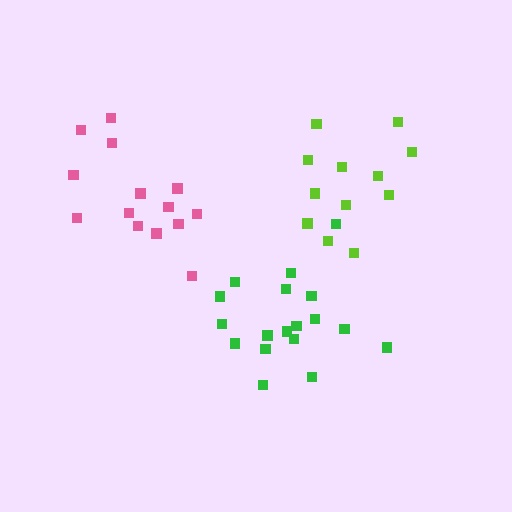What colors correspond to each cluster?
The clusters are colored: lime, pink, green.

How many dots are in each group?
Group 1: 12 dots, Group 2: 14 dots, Group 3: 18 dots (44 total).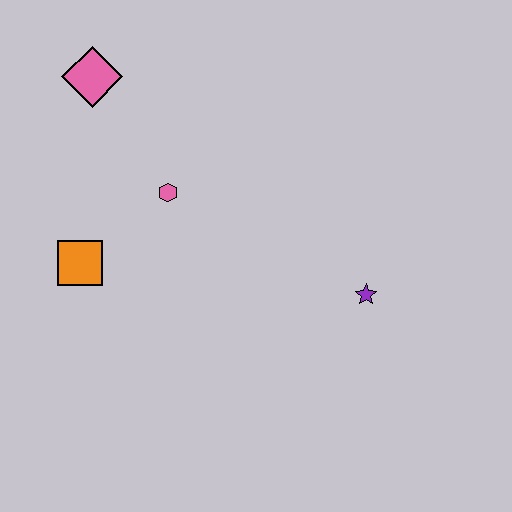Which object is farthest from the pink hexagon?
The purple star is farthest from the pink hexagon.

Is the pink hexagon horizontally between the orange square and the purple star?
Yes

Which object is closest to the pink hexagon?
The orange square is closest to the pink hexagon.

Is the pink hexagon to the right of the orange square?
Yes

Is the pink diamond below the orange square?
No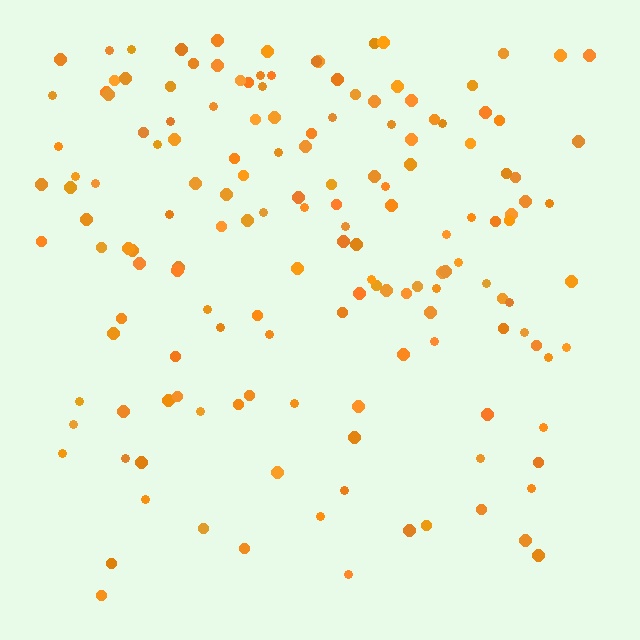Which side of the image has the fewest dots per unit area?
The bottom.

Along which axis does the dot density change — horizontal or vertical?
Vertical.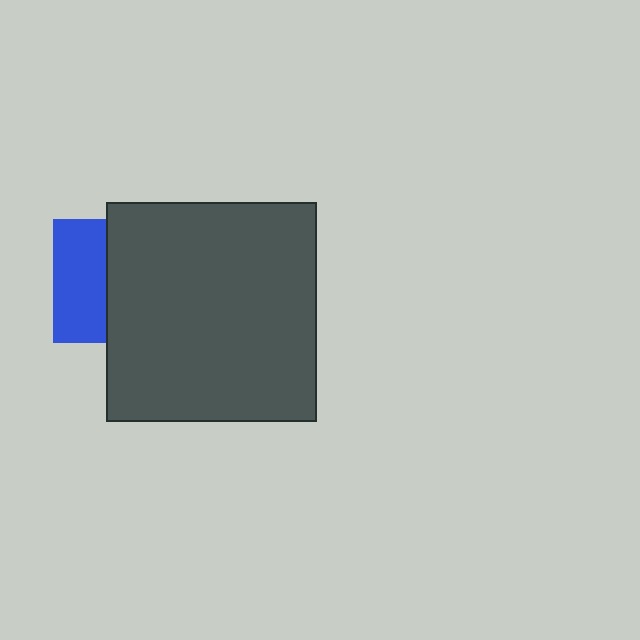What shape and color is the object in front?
The object in front is a dark gray rectangle.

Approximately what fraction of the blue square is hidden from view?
Roughly 58% of the blue square is hidden behind the dark gray rectangle.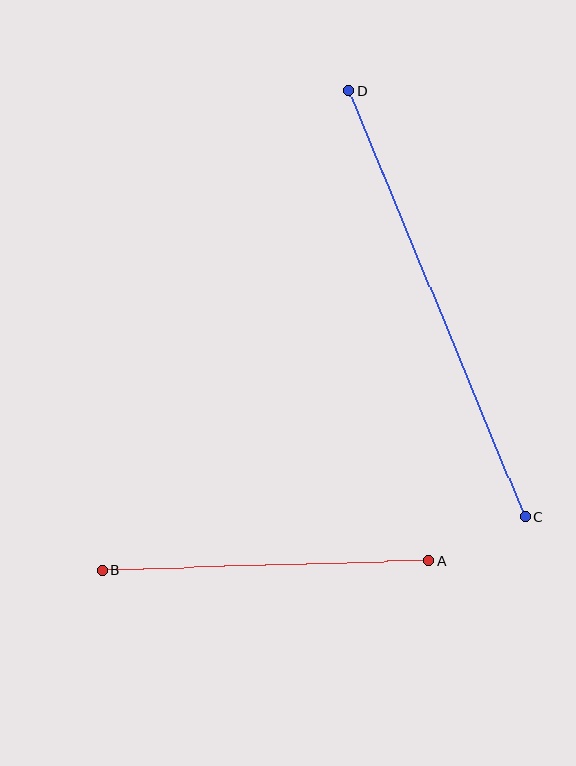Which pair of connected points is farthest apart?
Points C and D are farthest apart.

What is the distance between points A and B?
The distance is approximately 327 pixels.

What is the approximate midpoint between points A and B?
The midpoint is at approximately (265, 566) pixels.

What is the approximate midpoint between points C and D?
The midpoint is at approximately (437, 303) pixels.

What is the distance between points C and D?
The distance is approximately 461 pixels.